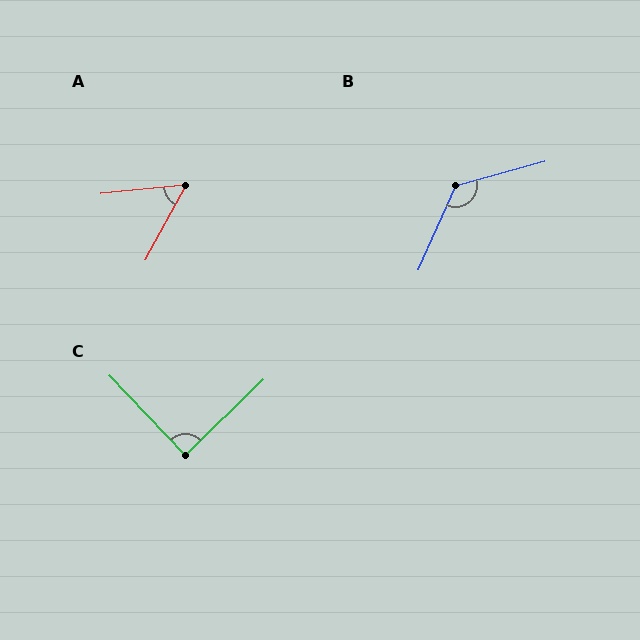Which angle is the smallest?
A, at approximately 56 degrees.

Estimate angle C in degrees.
Approximately 90 degrees.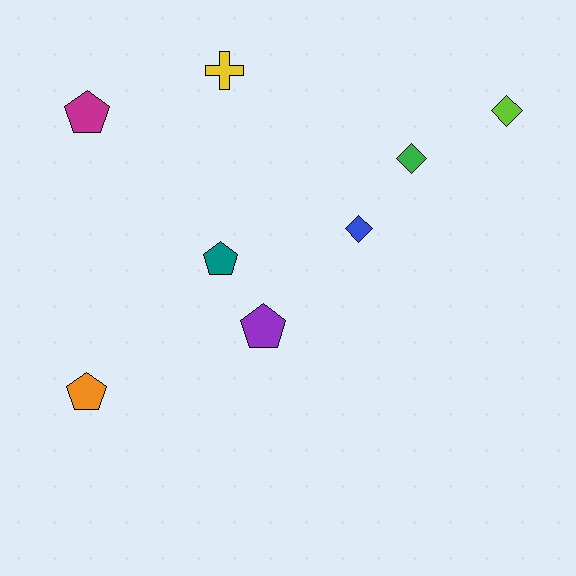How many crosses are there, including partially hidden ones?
There is 1 cross.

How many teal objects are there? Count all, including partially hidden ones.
There is 1 teal object.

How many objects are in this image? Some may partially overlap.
There are 8 objects.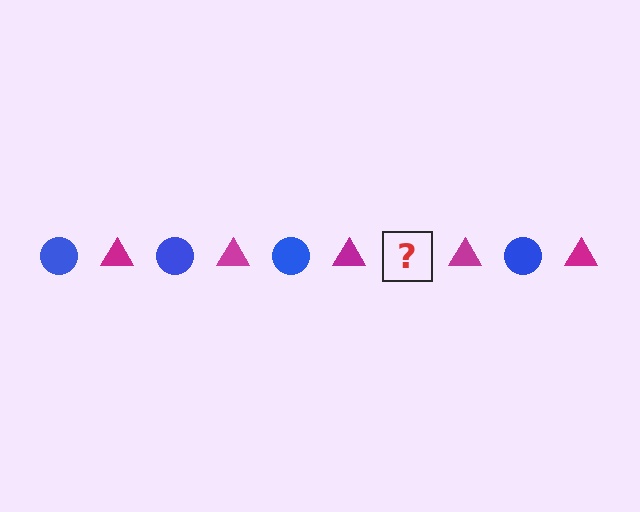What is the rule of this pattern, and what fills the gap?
The rule is that the pattern alternates between blue circle and magenta triangle. The gap should be filled with a blue circle.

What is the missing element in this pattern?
The missing element is a blue circle.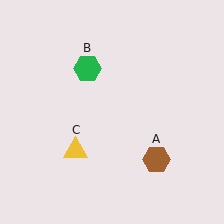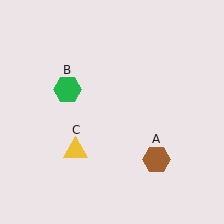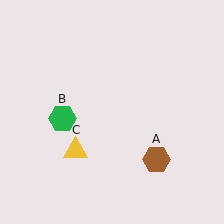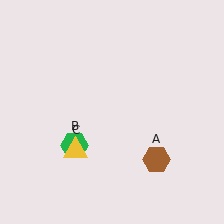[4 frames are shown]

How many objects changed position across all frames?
1 object changed position: green hexagon (object B).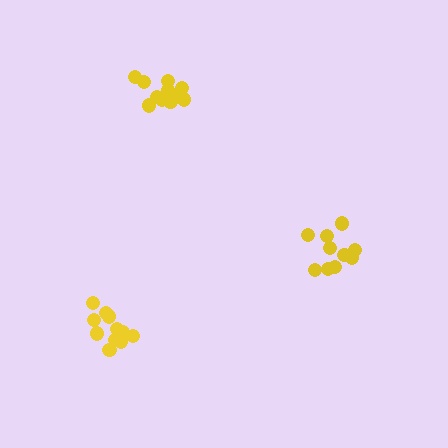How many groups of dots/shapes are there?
There are 3 groups.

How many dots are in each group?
Group 1: 11 dots, Group 2: 11 dots, Group 3: 11 dots (33 total).